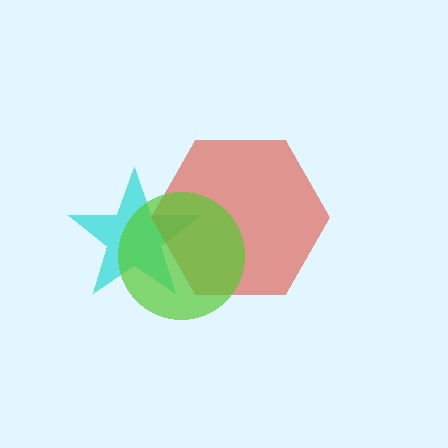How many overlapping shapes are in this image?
There are 3 overlapping shapes in the image.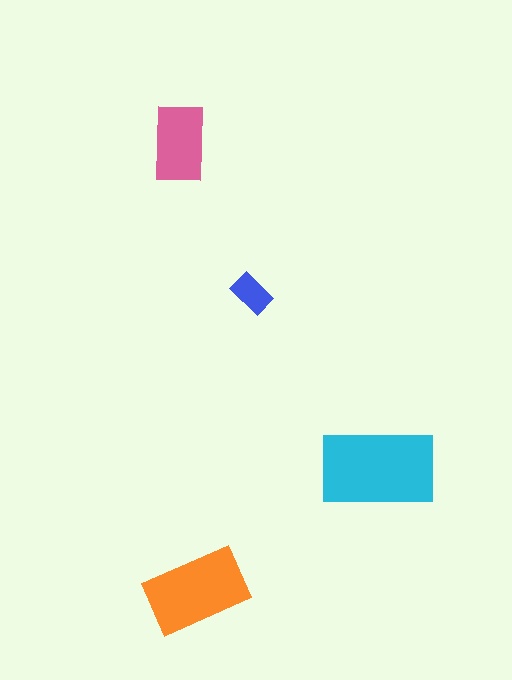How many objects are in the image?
There are 4 objects in the image.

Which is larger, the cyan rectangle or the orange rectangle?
The cyan one.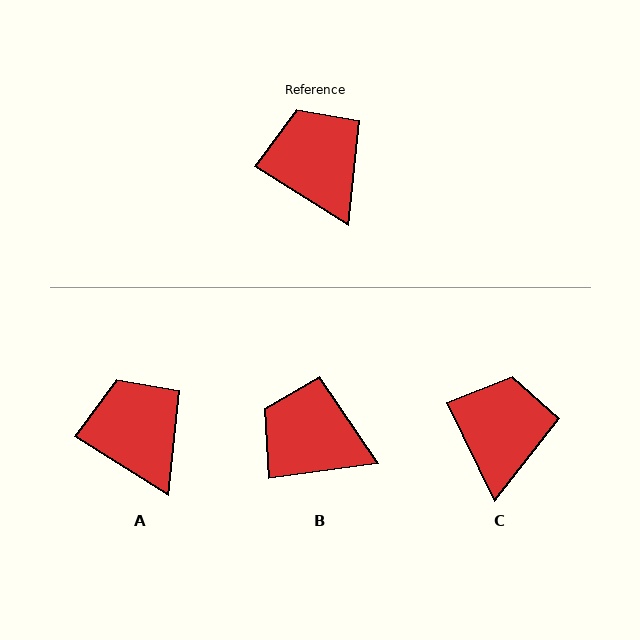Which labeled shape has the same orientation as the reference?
A.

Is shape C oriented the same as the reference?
No, it is off by about 32 degrees.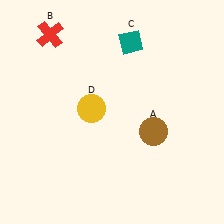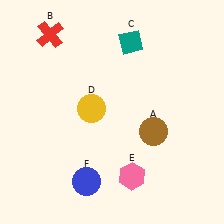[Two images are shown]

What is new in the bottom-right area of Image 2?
A pink hexagon (E) was added in the bottom-right area of Image 2.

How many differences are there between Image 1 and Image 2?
There are 2 differences between the two images.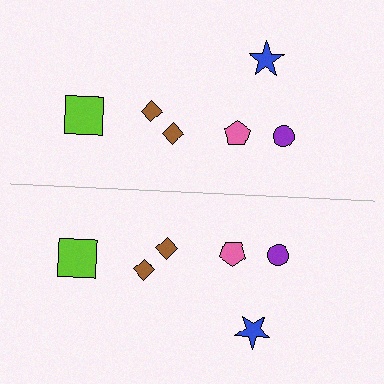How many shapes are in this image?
There are 12 shapes in this image.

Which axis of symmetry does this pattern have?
The pattern has a horizontal axis of symmetry running through the center of the image.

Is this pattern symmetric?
Yes, this pattern has bilateral (reflection) symmetry.